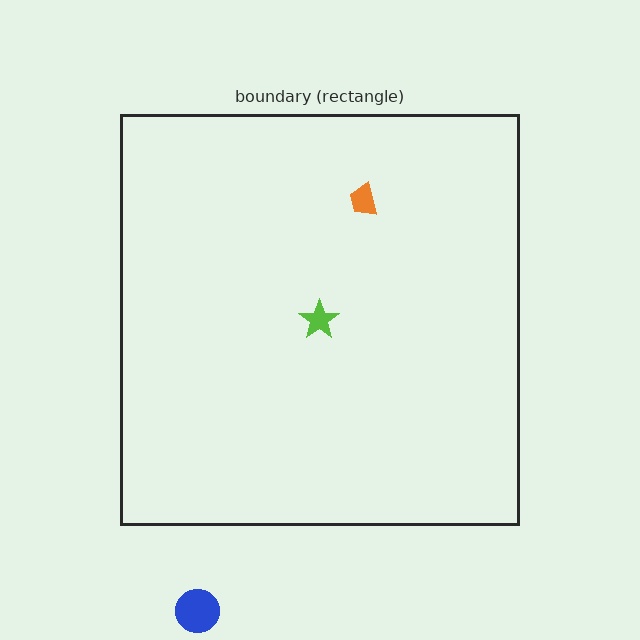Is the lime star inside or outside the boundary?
Inside.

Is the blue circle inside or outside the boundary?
Outside.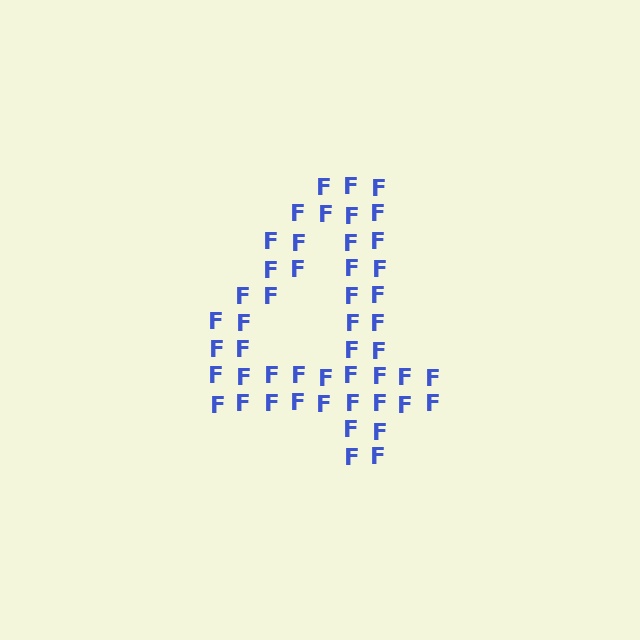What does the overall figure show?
The overall figure shows the digit 4.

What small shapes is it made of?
It is made of small letter F's.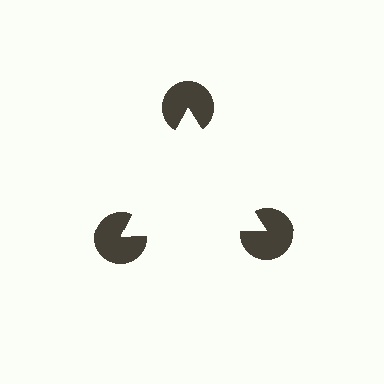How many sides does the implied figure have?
3 sides.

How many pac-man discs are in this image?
There are 3 — one at each vertex of the illusory triangle.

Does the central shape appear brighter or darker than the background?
It typically appears slightly brighter than the background, even though no actual brightness change is drawn.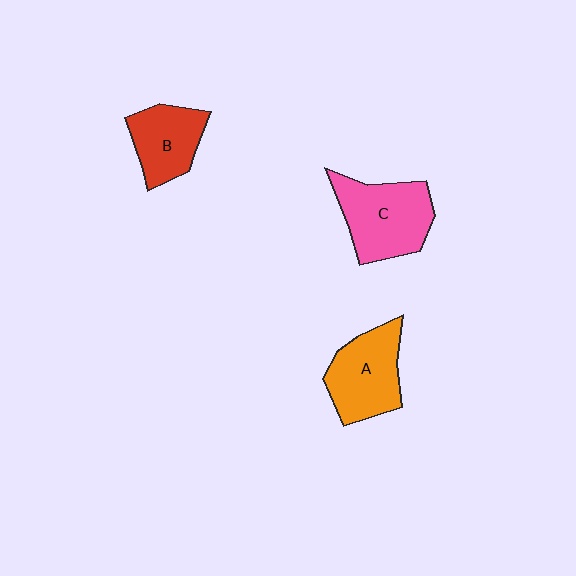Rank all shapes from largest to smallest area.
From largest to smallest: C (pink), A (orange), B (red).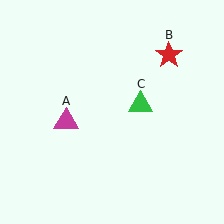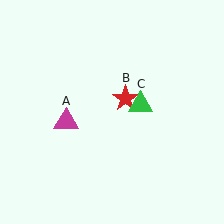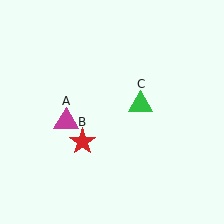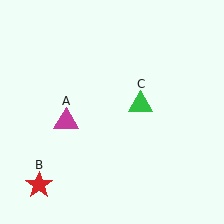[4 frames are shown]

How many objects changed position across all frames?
1 object changed position: red star (object B).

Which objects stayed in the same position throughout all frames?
Magenta triangle (object A) and green triangle (object C) remained stationary.